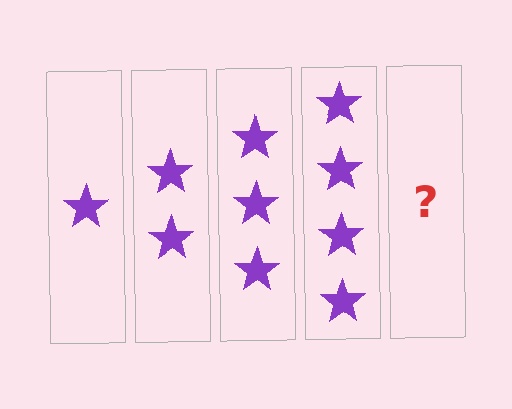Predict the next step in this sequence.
The next step is 5 stars.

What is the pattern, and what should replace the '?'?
The pattern is that each step adds one more star. The '?' should be 5 stars.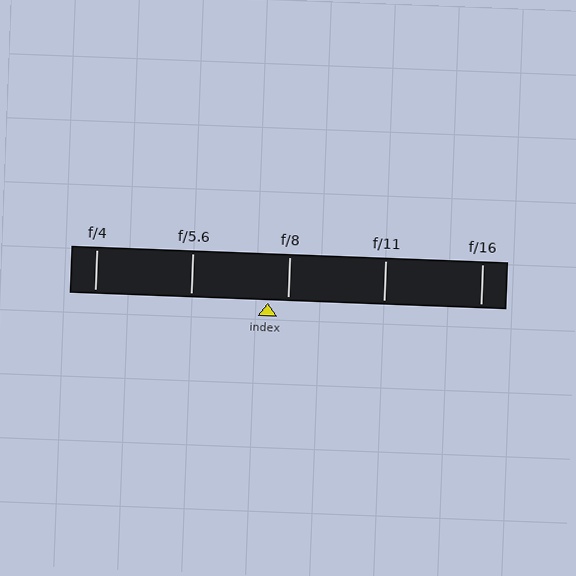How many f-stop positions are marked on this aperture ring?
There are 5 f-stop positions marked.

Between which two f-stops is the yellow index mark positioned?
The index mark is between f/5.6 and f/8.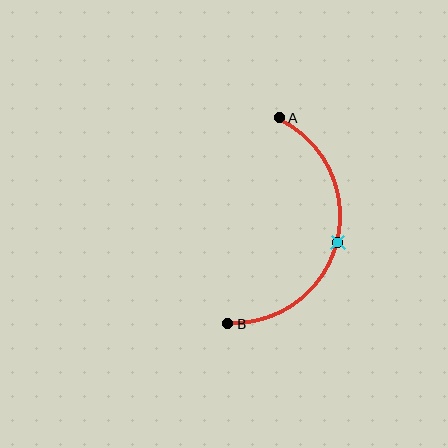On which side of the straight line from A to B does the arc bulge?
The arc bulges to the right of the straight line connecting A and B.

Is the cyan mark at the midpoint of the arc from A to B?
Yes. The cyan mark lies on the arc at equal arc-length from both A and B — it is the arc midpoint.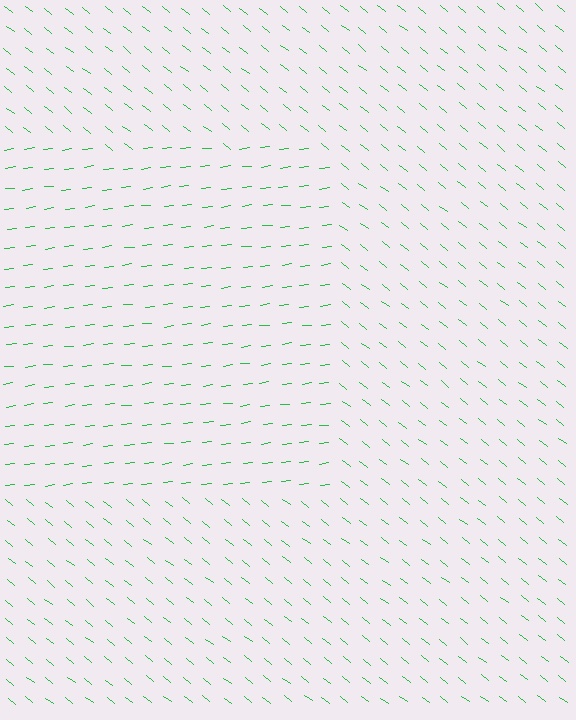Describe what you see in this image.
The image is filled with small green line segments. A rectangle region in the image has lines oriented differently from the surrounding lines, creating a visible texture boundary.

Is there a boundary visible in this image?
Yes, there is a texture boundary formed by a change in line orientation.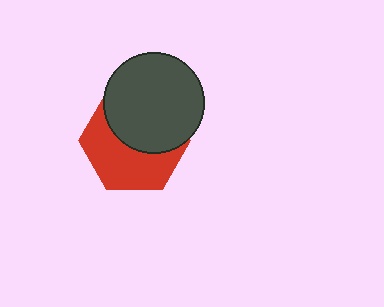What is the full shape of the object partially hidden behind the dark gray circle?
The partially hidden object is a red hexagon.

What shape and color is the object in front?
The object in front is a dark gray circle.